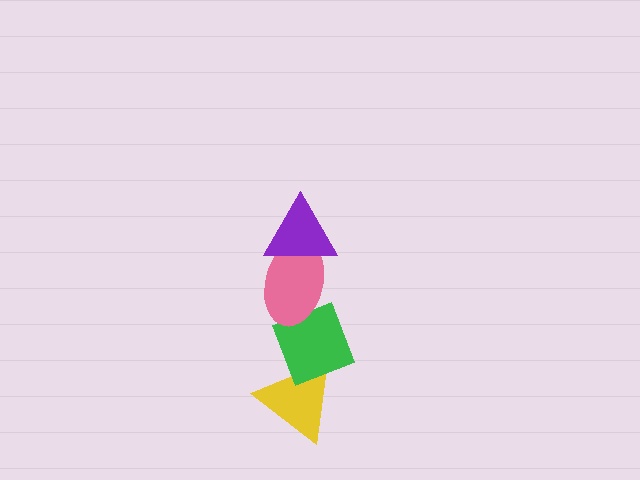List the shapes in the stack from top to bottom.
From top to bottom: the purple triangle, the pink ellipse, the green diamond, the yellow triangle.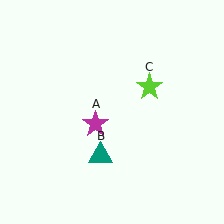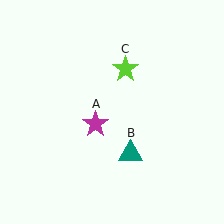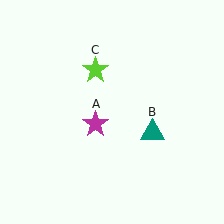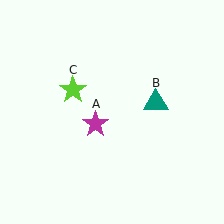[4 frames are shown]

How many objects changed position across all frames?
2 objects changed position: teal triangle (object B), lime star (object C).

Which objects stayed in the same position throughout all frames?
Magenta star (object A) remained stationary.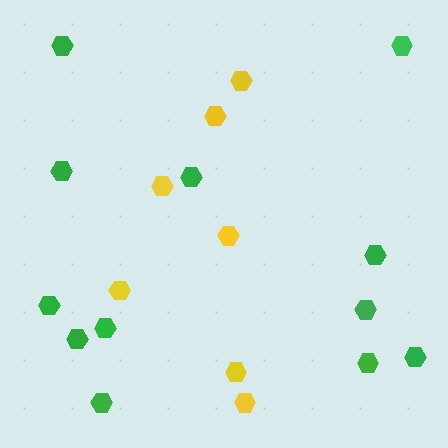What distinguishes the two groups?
There are 2 groups: one group of yellow hexagons (7) and one group of green hexagons (12).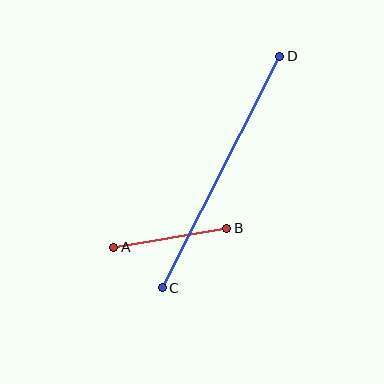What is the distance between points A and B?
The distance is approximately 115 pixels.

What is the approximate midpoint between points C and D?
The midpoint is at approximately (221, 172) pixels.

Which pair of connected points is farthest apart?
Points C and D are farthest apart.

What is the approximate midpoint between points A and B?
The midpoint is at approximately (170, 238) pixels.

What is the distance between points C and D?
The distance is approximately 260 pixels.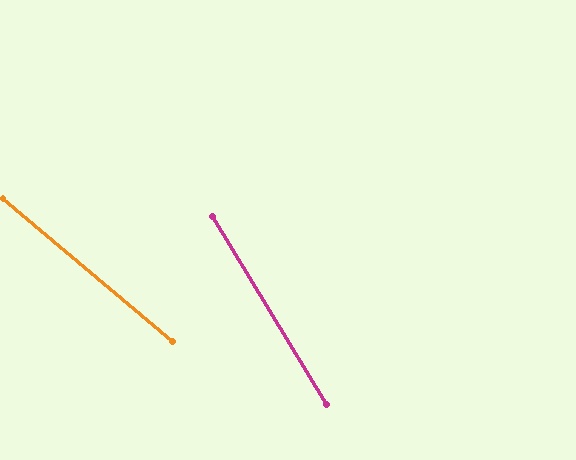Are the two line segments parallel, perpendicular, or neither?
Neither parallel nor perpendicular — they differ by about 19°.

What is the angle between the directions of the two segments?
Approximately 19 degrees.